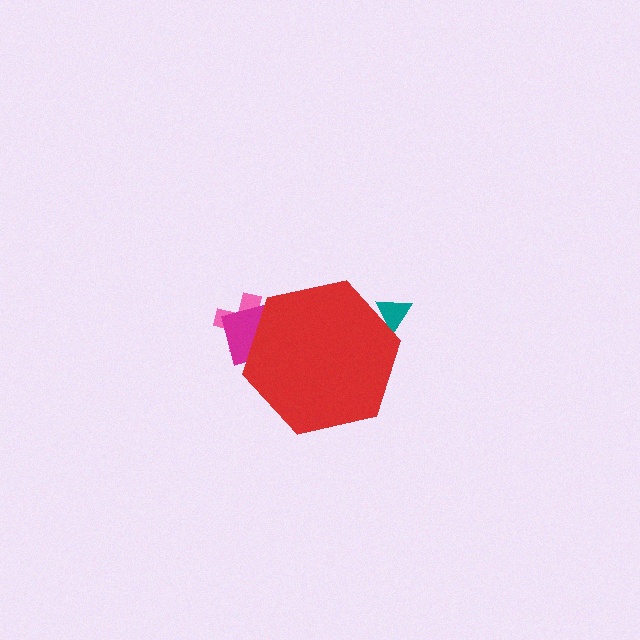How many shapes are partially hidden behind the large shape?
3 shapes are partially hidden.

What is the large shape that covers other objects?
A red hexagon.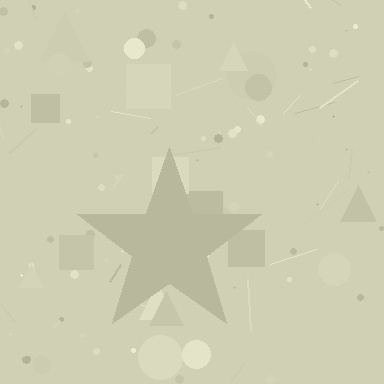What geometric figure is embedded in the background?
A star is embedded in the background.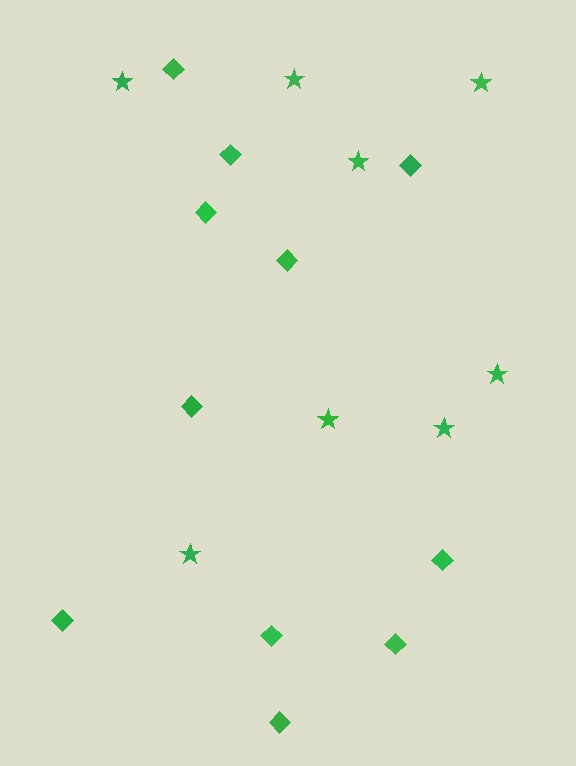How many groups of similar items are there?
There are 2 groups: one group of stars (8) and one group of diamonds (11).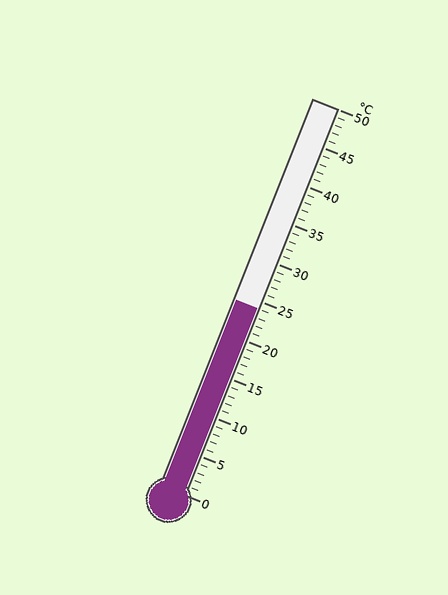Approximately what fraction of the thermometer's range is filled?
The thermometer is filled to approximately 50% of its range.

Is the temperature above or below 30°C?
The temperature is below 30°C.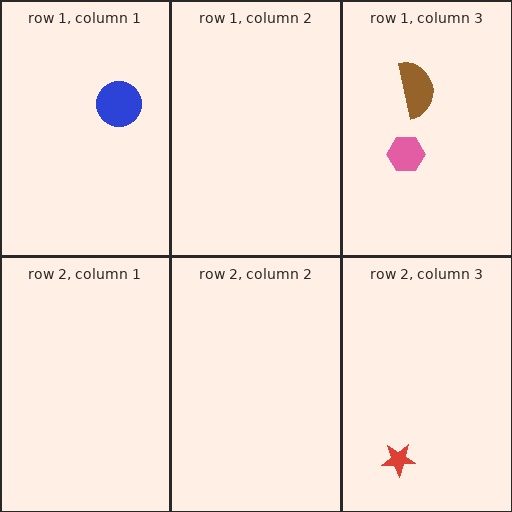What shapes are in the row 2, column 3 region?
The red star.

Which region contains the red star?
The row 2, column 3 region.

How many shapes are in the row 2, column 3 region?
1.